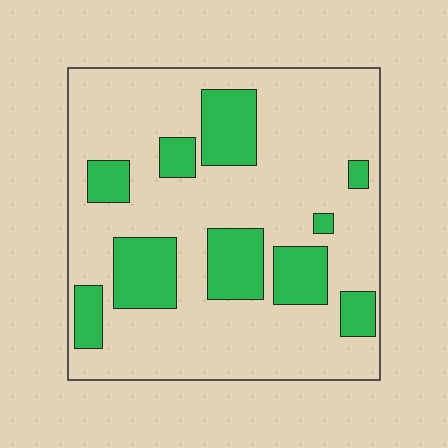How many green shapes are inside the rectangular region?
10.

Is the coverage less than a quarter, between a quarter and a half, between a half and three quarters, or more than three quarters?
Less than a quarter.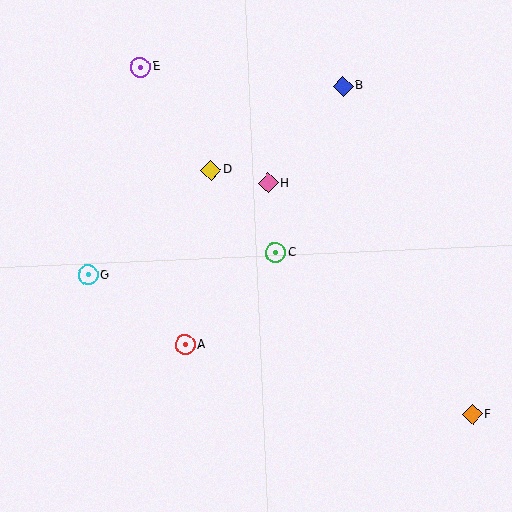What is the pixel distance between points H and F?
The distance between H and F is 308 pixels.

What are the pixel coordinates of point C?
Point C is at (275, 253).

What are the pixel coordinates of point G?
Point G is at (88, 275).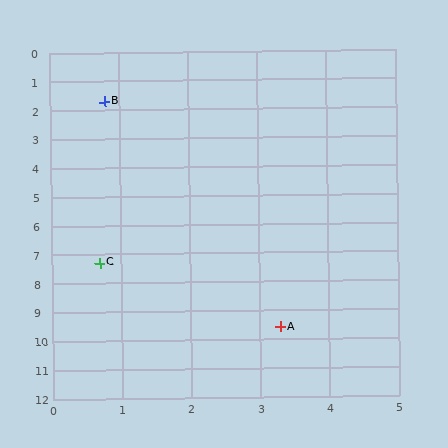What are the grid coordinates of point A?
Point A is at approximately (3.3, 9.6).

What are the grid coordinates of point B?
Point B is at approximately (0.8, 1.7).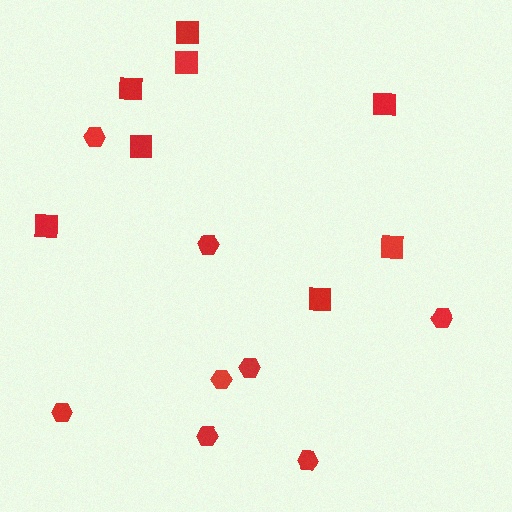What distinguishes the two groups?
There are 2 groups: one group of hexagons (8) and one group of squares (8).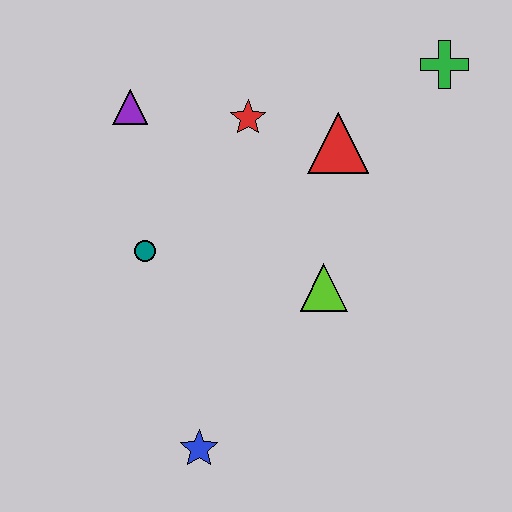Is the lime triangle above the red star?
No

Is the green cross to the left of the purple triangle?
No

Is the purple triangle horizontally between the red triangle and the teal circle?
No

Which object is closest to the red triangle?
The red star is closest to the red triangle.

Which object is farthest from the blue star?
The green cross is farthest from the blue star.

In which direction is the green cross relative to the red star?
The green cross is to the right of the red star.